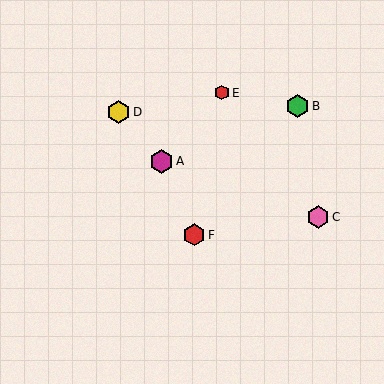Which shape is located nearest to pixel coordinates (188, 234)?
The red hexagon (labeled F) at (194, 235) is nearest to that location.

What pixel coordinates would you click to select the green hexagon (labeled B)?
Click at (298, 106) to select the green hexagon B.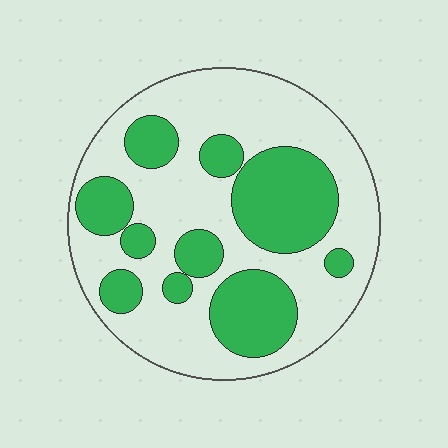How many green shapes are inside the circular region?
10.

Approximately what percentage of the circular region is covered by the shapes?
Approximately 35%.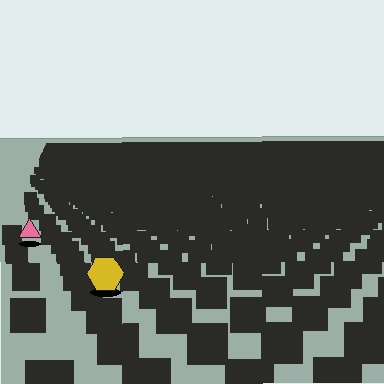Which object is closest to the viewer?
The yellow hexagon is closest. The texture marks near it are larger and more spread out.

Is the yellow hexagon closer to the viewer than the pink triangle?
Yes. The yellow hexagon is closer — you can tell from the texture gradient: the ground texture is coarser near it.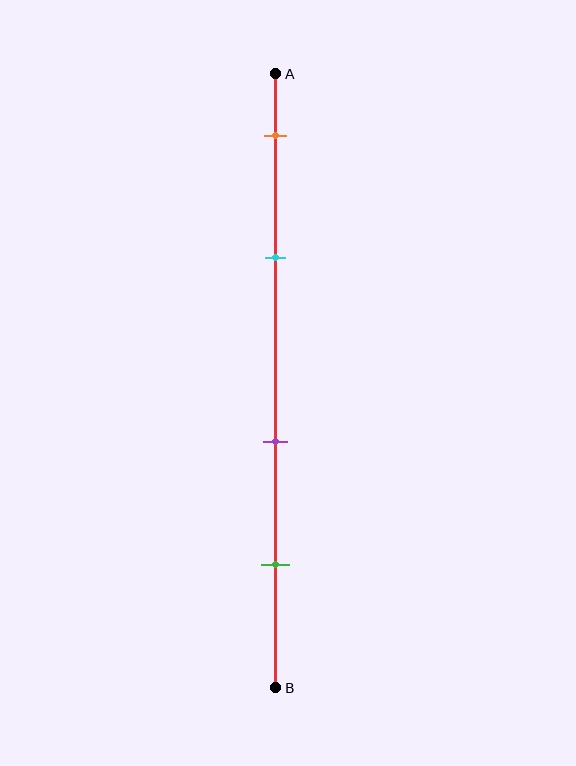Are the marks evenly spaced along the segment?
No, the marks are not evenly spaced.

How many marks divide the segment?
There are 4 marks dividing the segment.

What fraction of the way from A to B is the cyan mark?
The cyan mark is approximately 30% (0.3) of the way from A to B.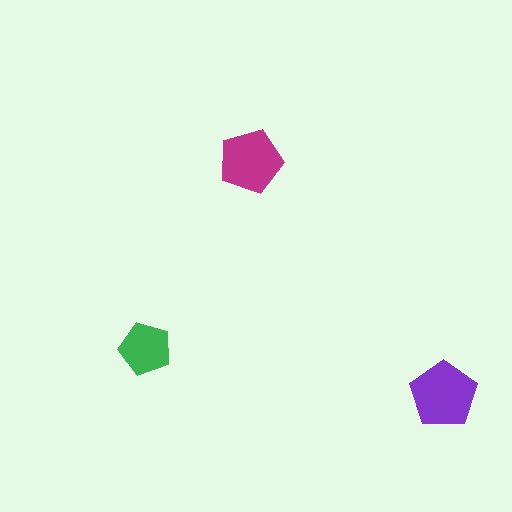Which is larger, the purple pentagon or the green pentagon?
The purple one.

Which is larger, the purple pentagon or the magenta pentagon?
The purple one.